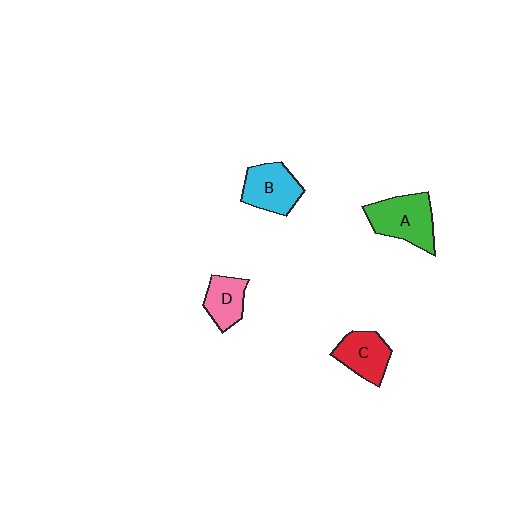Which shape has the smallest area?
Shape D (pink).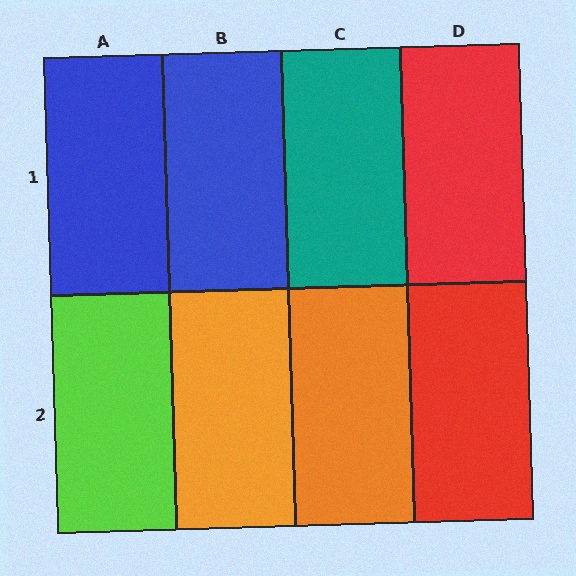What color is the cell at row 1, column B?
Blue.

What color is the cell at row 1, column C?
Teal.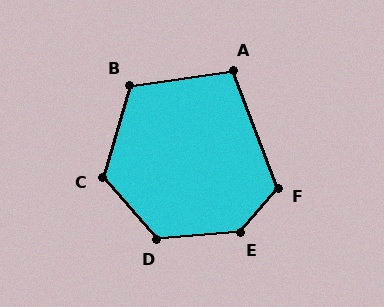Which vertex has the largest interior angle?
E, at approximately 135 degrees.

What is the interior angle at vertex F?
Approximately 119 degrees (obtuse).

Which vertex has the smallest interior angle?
A, at approximately 103 degrees.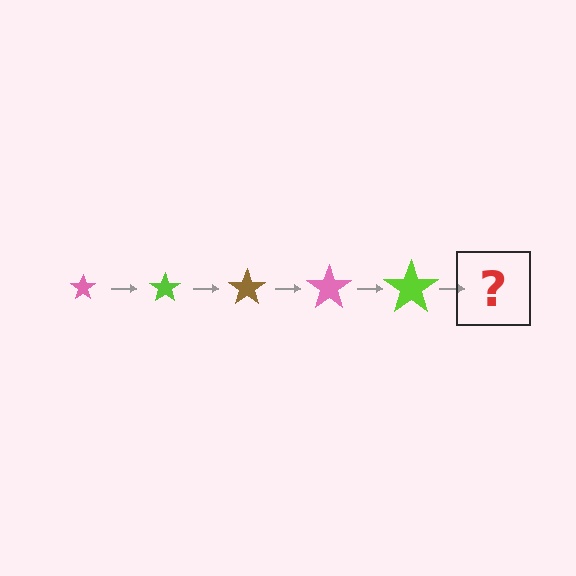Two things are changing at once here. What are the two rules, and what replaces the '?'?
The two rules are that the star grows larger each step and the color cycles through pink, lime, and brown. The '?' should be a brown star, larger than the previous one.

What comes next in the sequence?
The next element should be a brown star, larger than the previous one.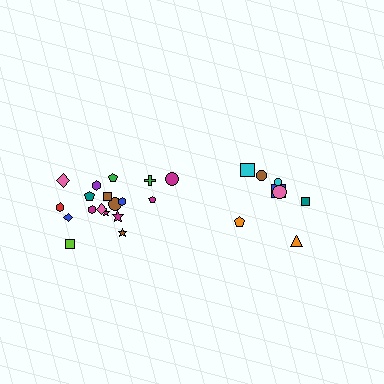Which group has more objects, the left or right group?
The left group.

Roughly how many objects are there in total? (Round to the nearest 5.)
Roughly 25 objects in total.